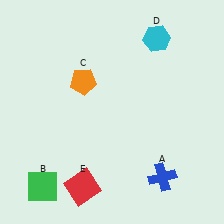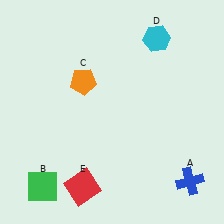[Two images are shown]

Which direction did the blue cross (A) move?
The blue cross (A) moved right.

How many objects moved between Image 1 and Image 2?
1 object moved between the two images.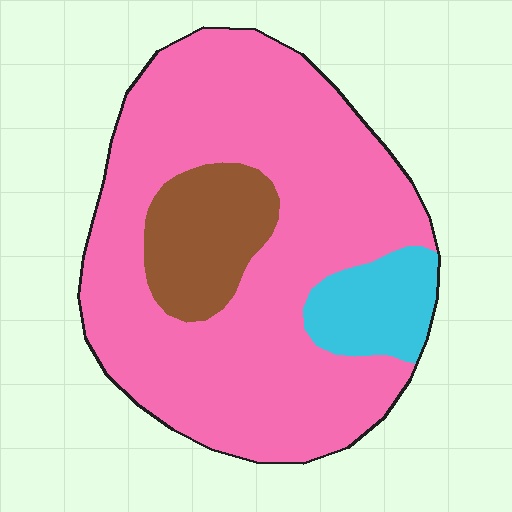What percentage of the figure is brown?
Brown covers roughly 15% of the figure.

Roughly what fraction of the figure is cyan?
Cyan takes up about one tenth (1/10) of the figure.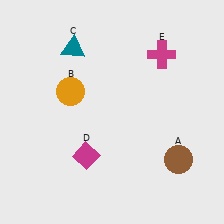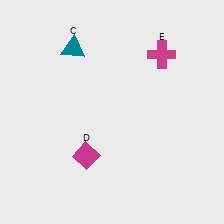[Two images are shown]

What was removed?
The orange circle (B), the brown circle (A) were removed in Image 2.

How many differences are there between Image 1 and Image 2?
There are 2 differences between the two images.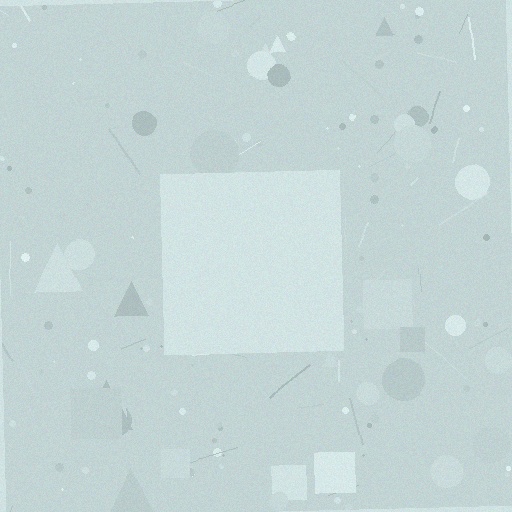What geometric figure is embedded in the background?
A square is embedded in the background.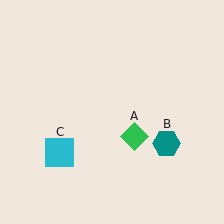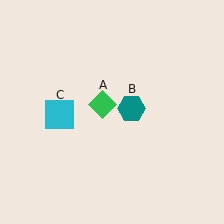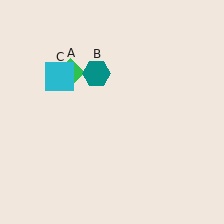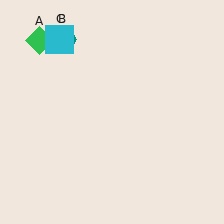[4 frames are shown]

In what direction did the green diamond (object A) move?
The green diamond (object A) moved up and to the left.